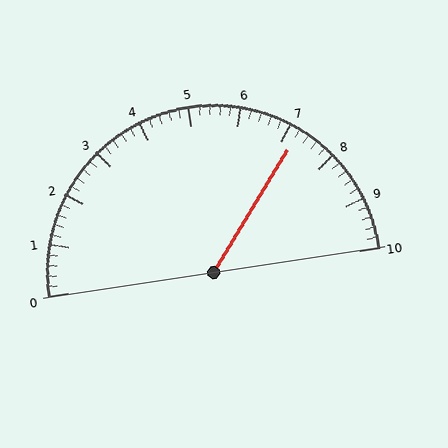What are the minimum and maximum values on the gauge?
The gauge ranges from 0 to 10.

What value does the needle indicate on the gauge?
The needle indicates approximately 7.2.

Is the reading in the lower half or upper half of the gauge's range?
The reading is in the upper half of the range (0 to 10).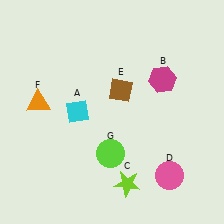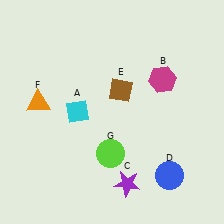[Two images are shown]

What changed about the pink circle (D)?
In Image 1, D is pink. In Image 2, it changed to blue.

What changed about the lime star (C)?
In Image 1, C is lime. In Image 2, it changed to purple.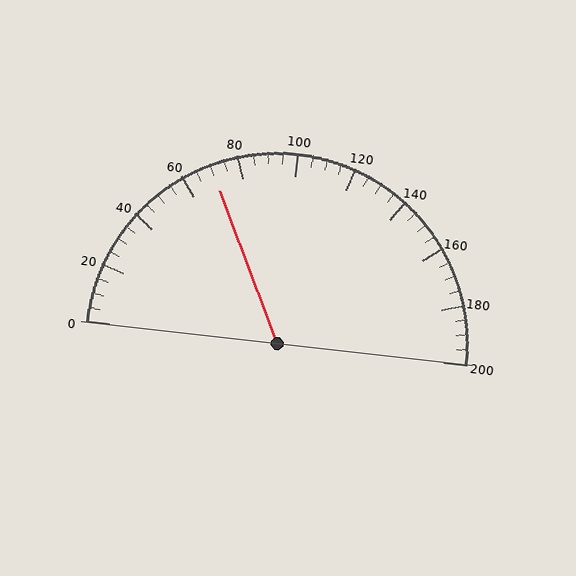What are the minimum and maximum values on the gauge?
The gauge ranges from 0 to 200.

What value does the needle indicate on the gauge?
The needle indicates approximately 70.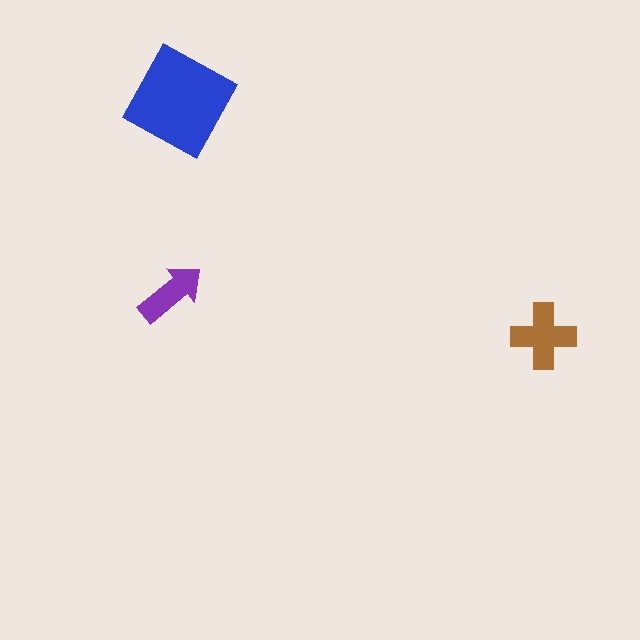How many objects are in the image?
There are 3 objects in the image.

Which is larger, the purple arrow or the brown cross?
The brown cross.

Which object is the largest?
The blue diamond.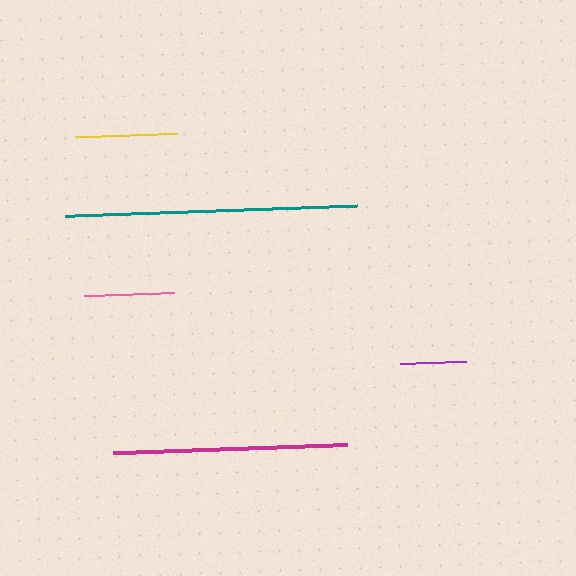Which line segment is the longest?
The teal line is the longest at approximately 292 pixels.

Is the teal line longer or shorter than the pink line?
The teal line is longer than the pink line.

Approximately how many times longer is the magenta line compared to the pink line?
The magenta line is approximately 2.6 times the length of the pink line.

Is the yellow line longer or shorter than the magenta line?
The magenta line is longer than the yellow line.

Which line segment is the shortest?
The purple line is the shortest at approximately 66 pixels.